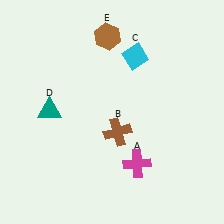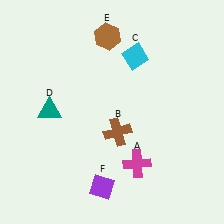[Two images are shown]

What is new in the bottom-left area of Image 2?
A purple diamond (F) was added in the bottom-left area of Image 2.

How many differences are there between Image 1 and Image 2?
There is 1 difference between the two images.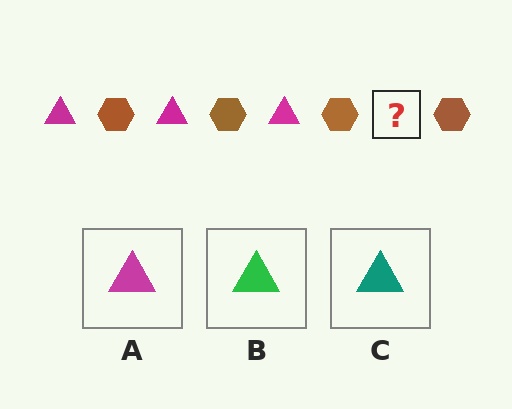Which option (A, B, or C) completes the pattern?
A.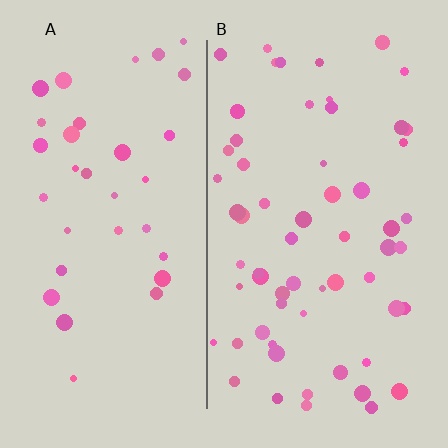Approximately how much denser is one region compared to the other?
Approximately 1.8× — region B over region A.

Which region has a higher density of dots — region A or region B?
B (the right).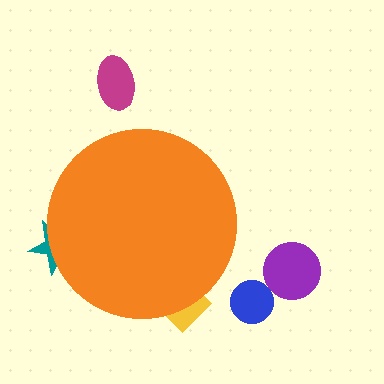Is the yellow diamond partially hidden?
Yes, the yellow diamond is partially hidden behind the orange circle.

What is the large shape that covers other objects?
An orange circle.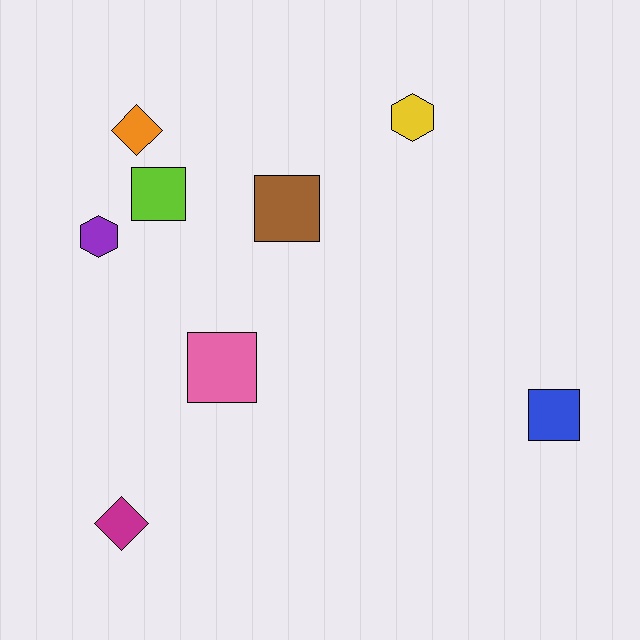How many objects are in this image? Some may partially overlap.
There are 8 objects.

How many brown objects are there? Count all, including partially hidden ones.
There is 1 brown object.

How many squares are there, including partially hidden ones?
There are 4 squares.